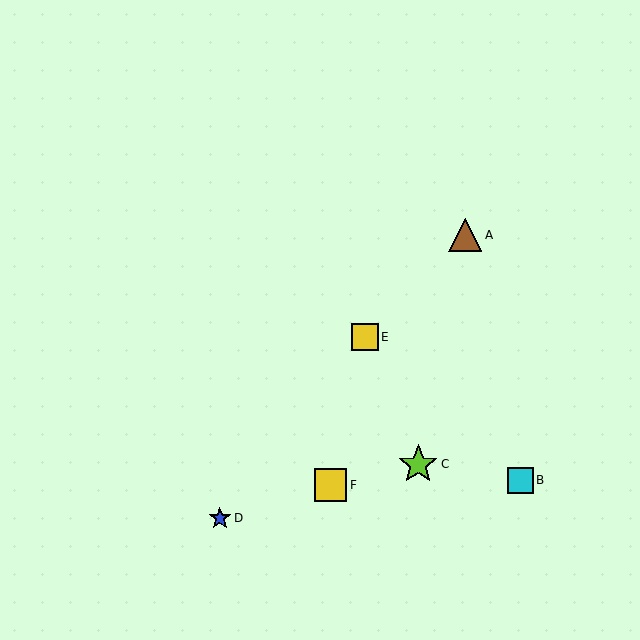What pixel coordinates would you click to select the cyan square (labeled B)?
Click at (521, 480) to select the cyan square B.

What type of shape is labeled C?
Shape C is a lime star.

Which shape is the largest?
The lime star (labeled C) is the largest.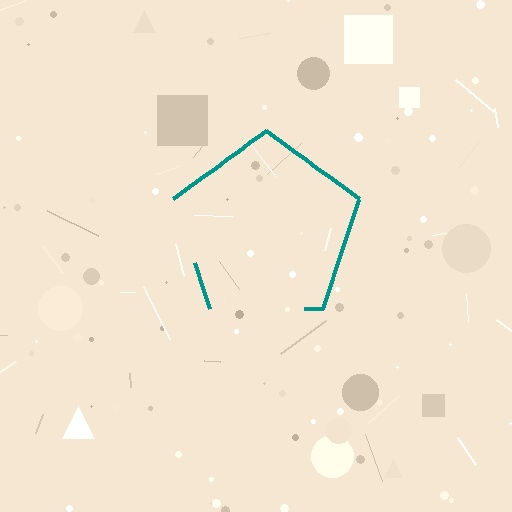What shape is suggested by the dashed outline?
The dashed outline suggests a pentagon.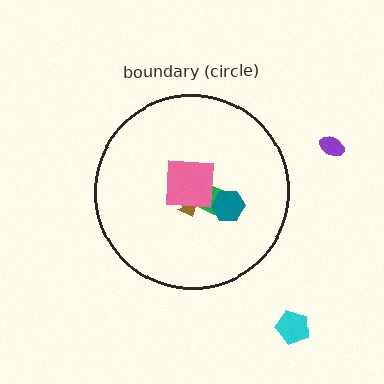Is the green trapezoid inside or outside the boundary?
Inside.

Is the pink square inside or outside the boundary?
Inside.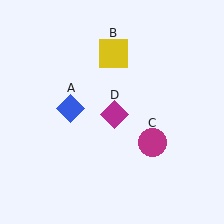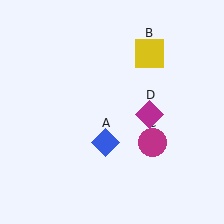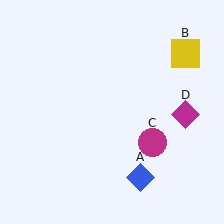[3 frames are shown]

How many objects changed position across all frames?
3 objects changed position: blue diamond (object A), yellow square (object B), magenta diamond (object D).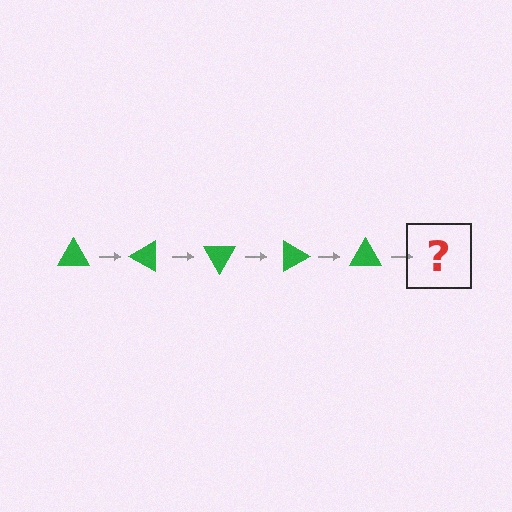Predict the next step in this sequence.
The next step is a green triangle rotated 150 degrees.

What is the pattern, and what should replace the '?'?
The pattern is that the triangle rotates 30 degrees each step. The '?' should be a green triangle rotated 150 degrees.